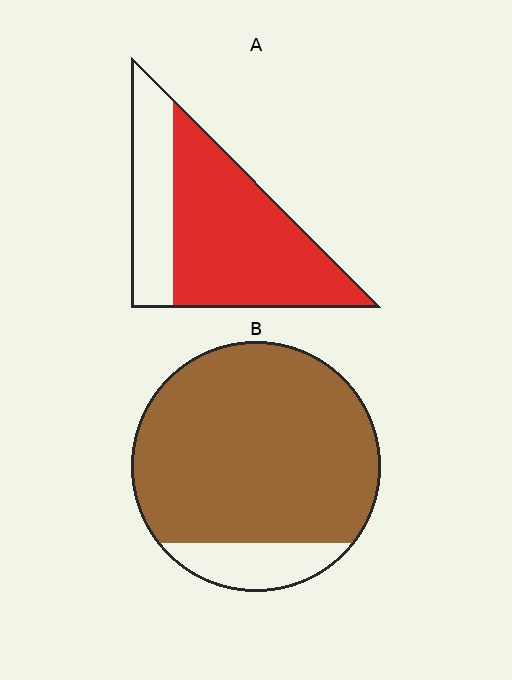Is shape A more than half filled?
Yes.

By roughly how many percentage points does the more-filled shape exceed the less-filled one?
By roughly 15 percentage points (B over A).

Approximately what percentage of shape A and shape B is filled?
A is approximately 70% and B is approximately 85%.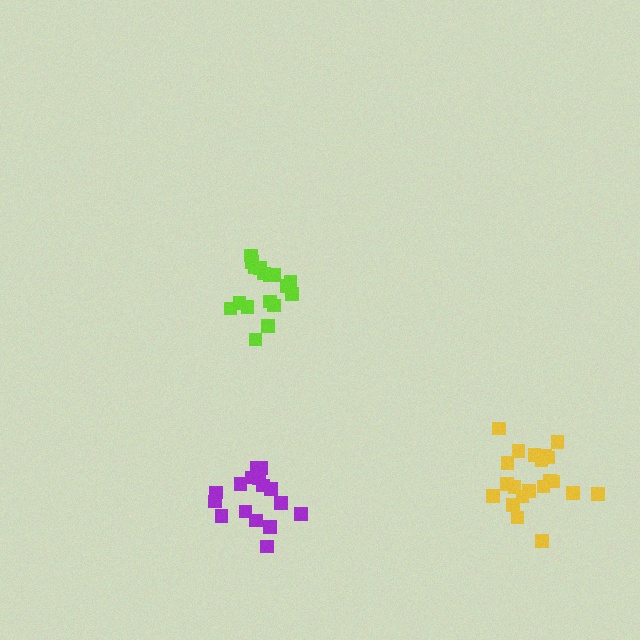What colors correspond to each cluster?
The clusters are colored: yellow, purple, lime.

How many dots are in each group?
Group 1: 21 dots, Group 2: 16 dots, Group 3: 17 dots (54 total).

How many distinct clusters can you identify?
There are 3 distinct clusters.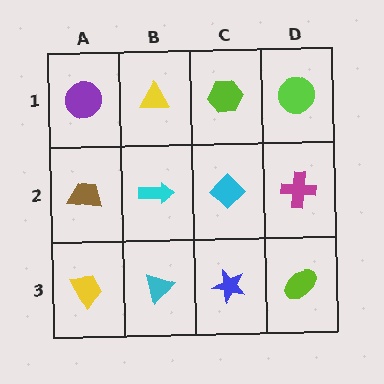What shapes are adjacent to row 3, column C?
A cyan diamond (row 2, column C), a cyan triangle (row 3, column B), a lime ellipse (row 3, column D).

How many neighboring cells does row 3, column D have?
2.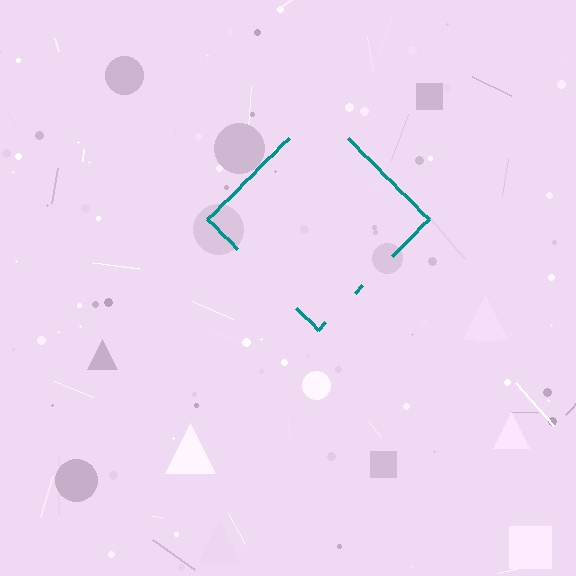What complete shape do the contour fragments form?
The contour fragments form a diamond.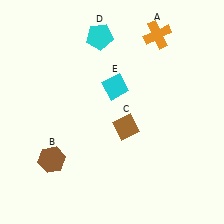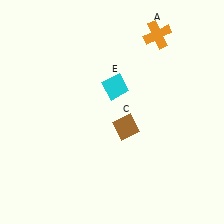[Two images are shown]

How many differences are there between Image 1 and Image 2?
There are 2 differences between the two images.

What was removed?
The brown hexagon (B), the cyan pentagon (D) were removed in Image 2.